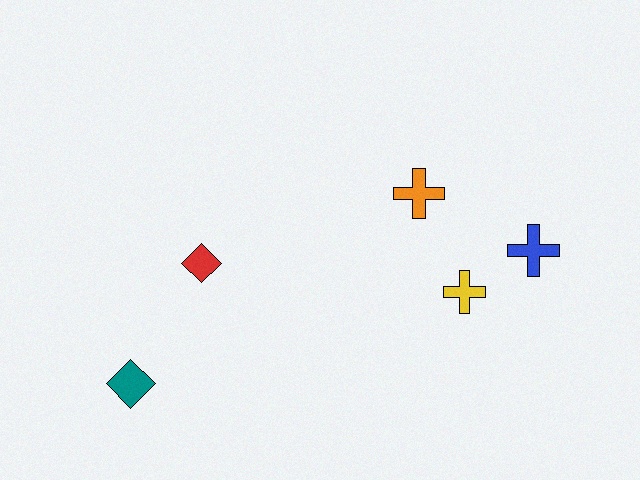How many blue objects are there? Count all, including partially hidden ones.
There is 1 blue object.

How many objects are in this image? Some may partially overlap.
There are 5 objects.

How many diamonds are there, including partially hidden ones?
There are 2 diamonds.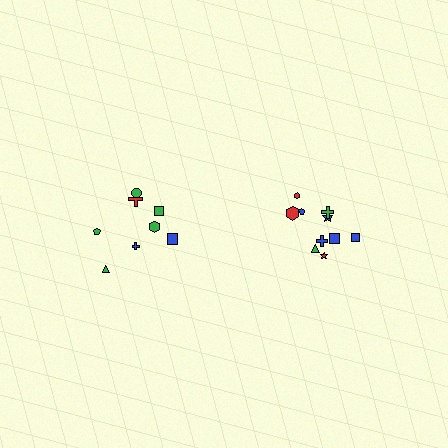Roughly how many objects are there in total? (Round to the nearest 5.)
Roughly 20 objects in total.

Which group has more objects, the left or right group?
The right group.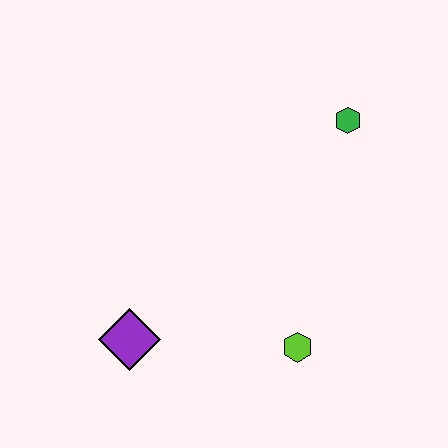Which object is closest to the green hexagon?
The lime hexagon is closest to the green hexagon.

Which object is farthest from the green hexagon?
The purple diamond is farthest from the green hexagon.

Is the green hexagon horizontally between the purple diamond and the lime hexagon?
No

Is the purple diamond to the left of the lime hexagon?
Yes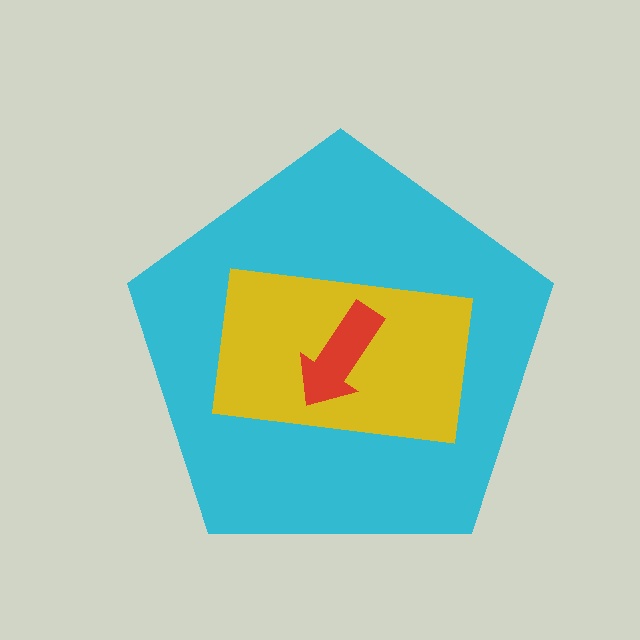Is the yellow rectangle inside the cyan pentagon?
Yes.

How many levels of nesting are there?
3.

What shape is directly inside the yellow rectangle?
The red arrow.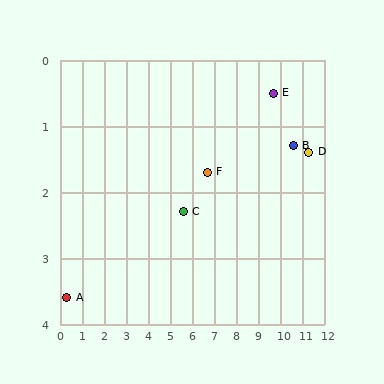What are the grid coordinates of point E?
Point E is at approximately (9.7, 0.5).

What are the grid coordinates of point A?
Point A is at approximately (0.3, 3.6).